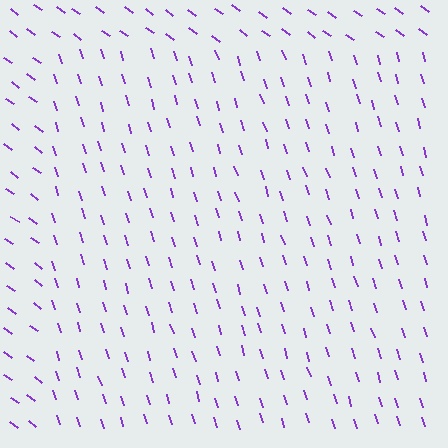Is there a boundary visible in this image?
Yes, there is a texture boundary formed by a change in line orientation.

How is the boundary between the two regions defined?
The boundary is defined purely by a change in line orientation (approximately 37 degrees difference). All lines are the same color and thickness.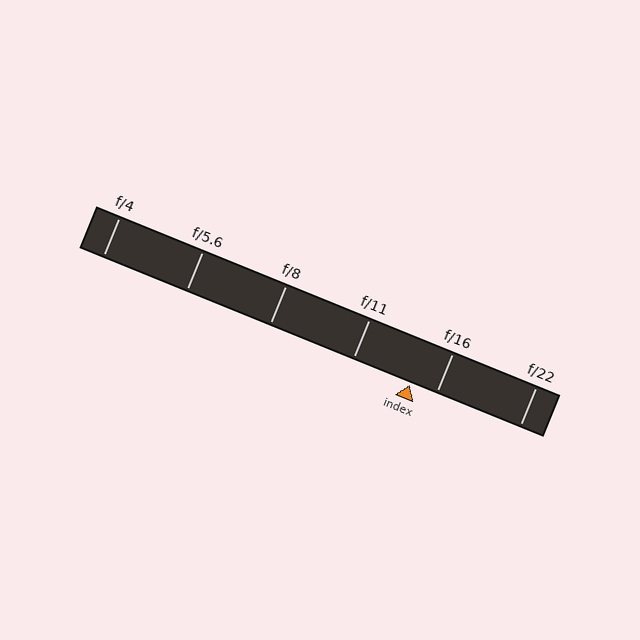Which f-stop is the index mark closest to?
The index mark is closest to f/16.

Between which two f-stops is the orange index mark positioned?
The index mark is between f/11 and f/16.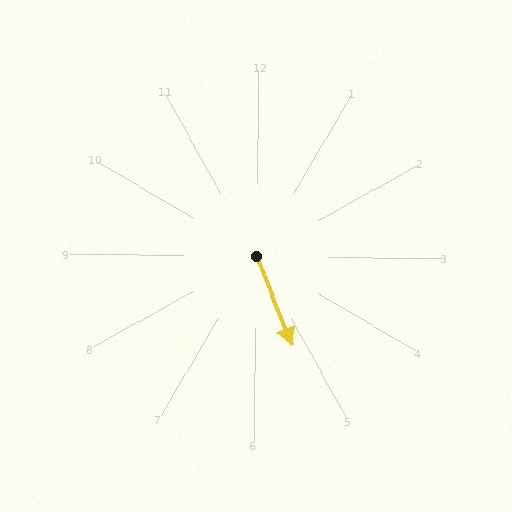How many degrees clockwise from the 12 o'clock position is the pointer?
Approximately 157 degrees.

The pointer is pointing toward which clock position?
Roughly 5 o'clock.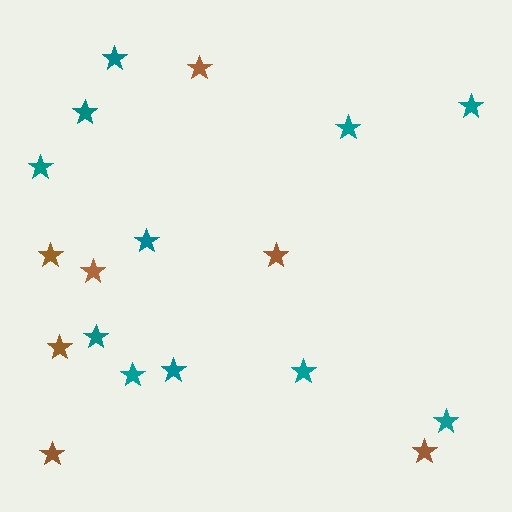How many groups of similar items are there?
There are 2 groups: one group of brown stars (7) and one group of teal stars (11).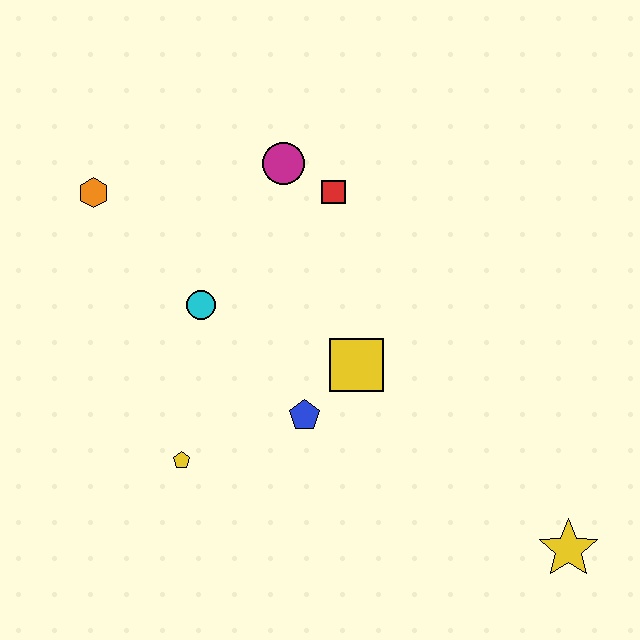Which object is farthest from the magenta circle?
The yellow star is farthest from the magenta circle.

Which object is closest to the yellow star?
The yellow square is closest to the yellow star.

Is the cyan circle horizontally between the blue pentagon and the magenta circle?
No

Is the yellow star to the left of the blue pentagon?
No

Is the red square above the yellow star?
Yes